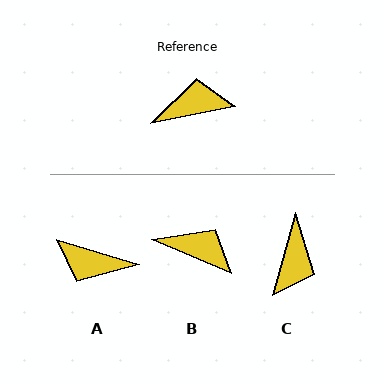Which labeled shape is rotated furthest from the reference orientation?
A, about 151 degrees away.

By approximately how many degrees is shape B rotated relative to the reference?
Approximately 35 degrees clockwise.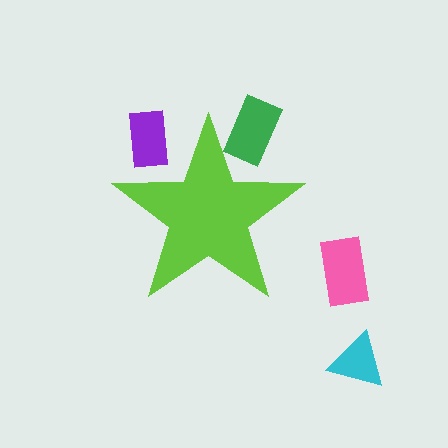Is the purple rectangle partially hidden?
Yes, the purple rectangle is partially hidden behind the lime star.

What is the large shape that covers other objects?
A lime star.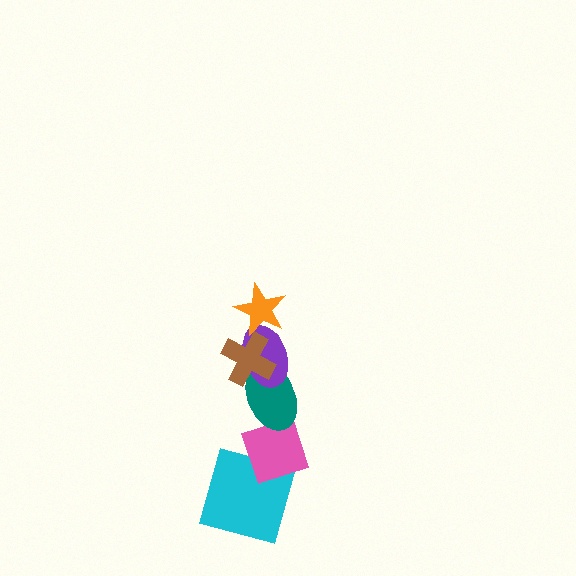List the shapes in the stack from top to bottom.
From top to bottom: the orange star, the brown cross, the purple ellipse, the teal ellipse, the pink diamond, the cyan square.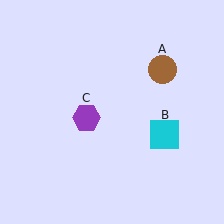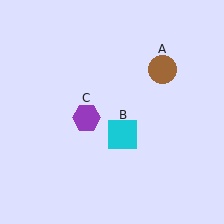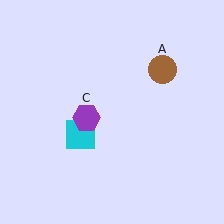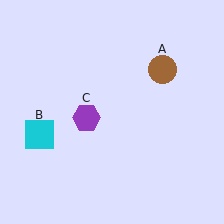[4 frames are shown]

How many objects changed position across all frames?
1 object changed position: cyan square (object B).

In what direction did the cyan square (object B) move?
The cyan square (object B) moved left.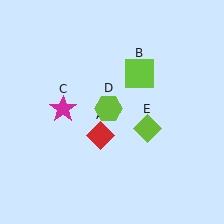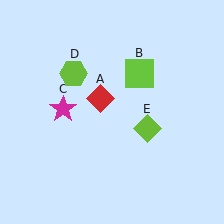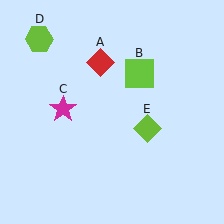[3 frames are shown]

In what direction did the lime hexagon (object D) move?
The lime hexagon (object D) moved up and to the left.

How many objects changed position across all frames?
2 objects changed position: red diamond (object A), lime hexagon (object D).